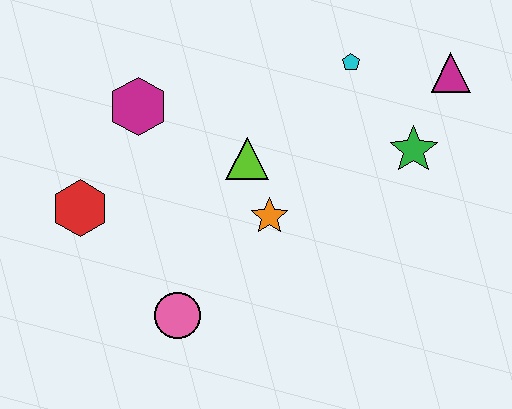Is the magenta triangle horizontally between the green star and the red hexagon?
No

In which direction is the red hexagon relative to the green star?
The red hexagon is to the left of the green star.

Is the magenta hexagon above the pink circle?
Yes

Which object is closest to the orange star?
The lime triangle is closest to the orange star.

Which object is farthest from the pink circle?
The magenta triangle is farthest from the pink circle.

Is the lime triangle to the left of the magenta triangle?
Yes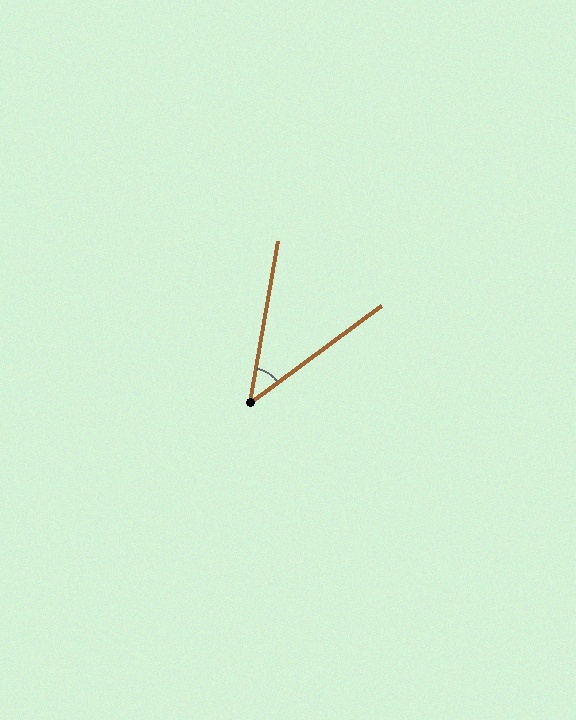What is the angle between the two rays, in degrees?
Approximately 44 degrees.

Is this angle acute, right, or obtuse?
It is acute.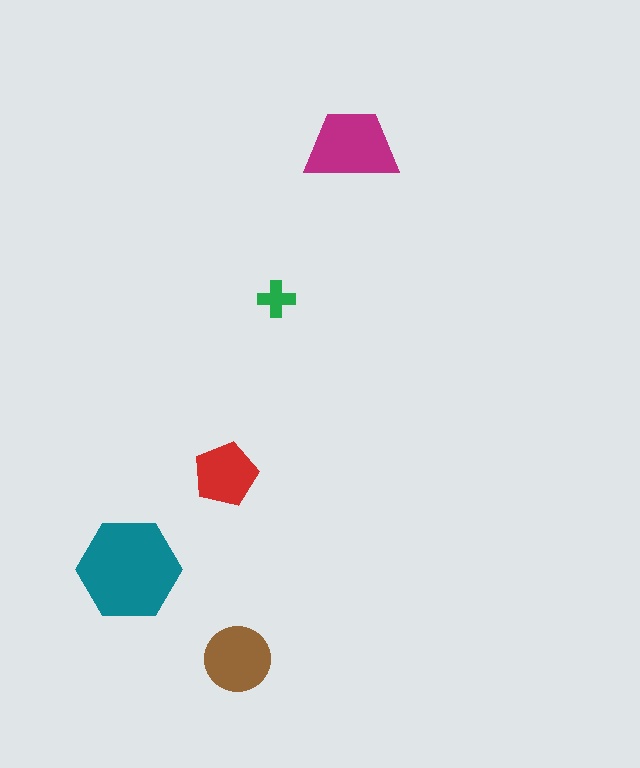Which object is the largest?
The teal hexagon.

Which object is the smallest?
The green cross.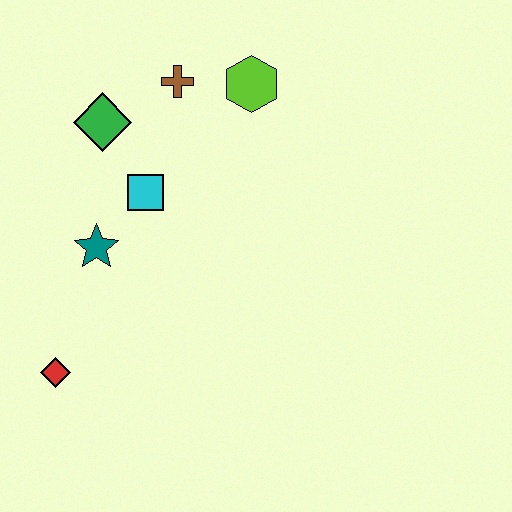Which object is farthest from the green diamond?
The red diamond is farthest from the green diamond.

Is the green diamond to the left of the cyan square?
Yes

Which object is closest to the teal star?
The cyan square is closest to the teal star.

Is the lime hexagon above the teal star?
Yes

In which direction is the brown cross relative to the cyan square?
The brown cross is above the cyan square.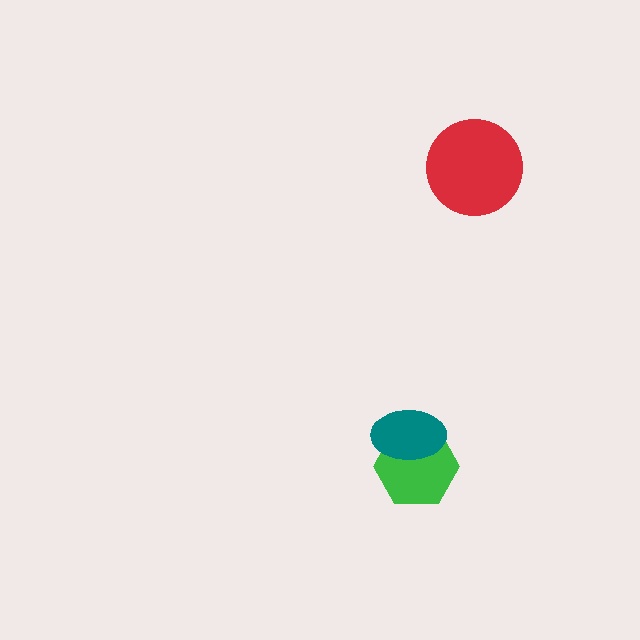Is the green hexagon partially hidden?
Yes, it is partially covered by another shape.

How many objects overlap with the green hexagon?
1 object overlaps with the green hexagon.